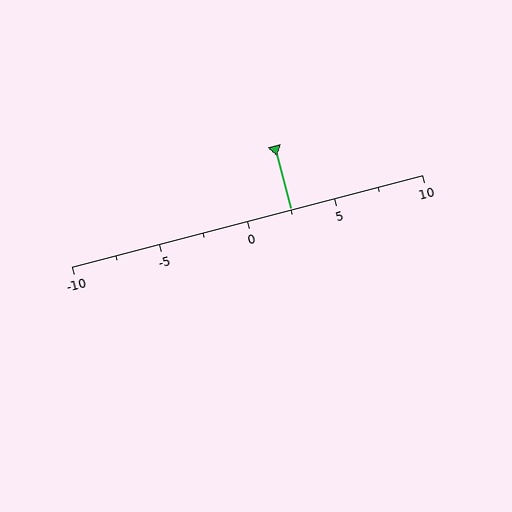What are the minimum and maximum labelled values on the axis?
The axis runs from -10 to 10.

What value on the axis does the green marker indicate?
The marker indicates approximately 2.5.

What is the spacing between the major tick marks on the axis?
The major ticks are spaced 5 apart.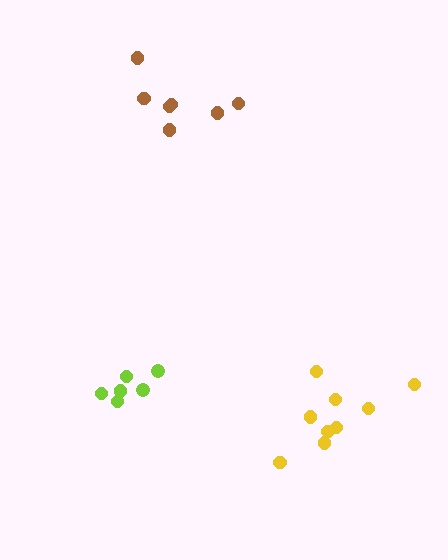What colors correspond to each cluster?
The clusters are colored: brown, lime, yellow.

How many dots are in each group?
Group 1: 7 dots, Group 2: 6 dots, Group 3: 9 dots (22 total).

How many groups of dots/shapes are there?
There are 3 groups.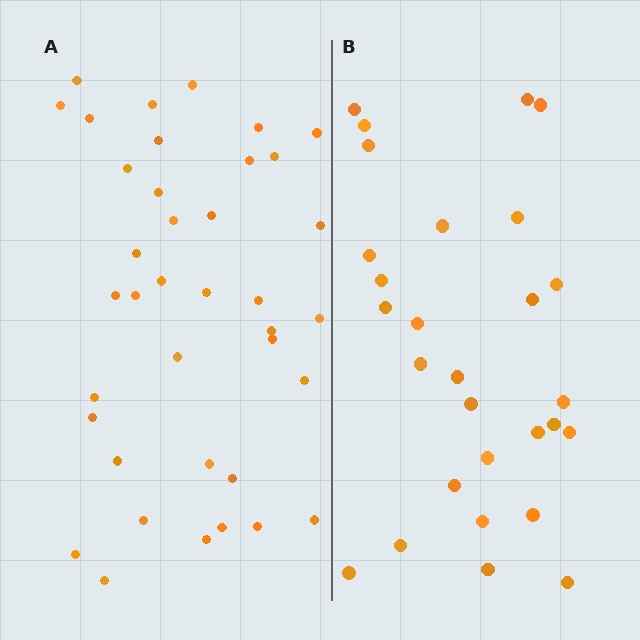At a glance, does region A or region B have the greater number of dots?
Region A (the left region) has more dots.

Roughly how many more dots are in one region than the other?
Region A has roughly 10 or so more dots than region B.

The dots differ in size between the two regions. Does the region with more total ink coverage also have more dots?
No. Region B has more total ink coverage because its dots are larger, but region A actually contains more individual dots. Total area can be misleading — the number of items is what matters here.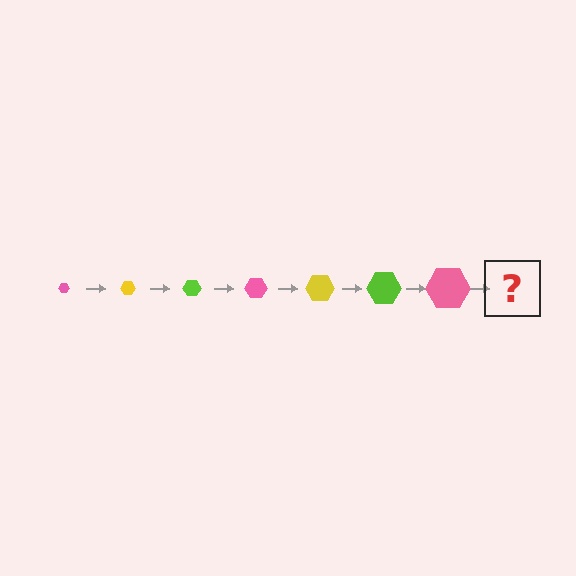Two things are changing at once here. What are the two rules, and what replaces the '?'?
The two rules are that the hexagon grows larger each step and the color cycles through pink, yellow, and lime. The '?' should be a yellow hexagon, larger than the previous one.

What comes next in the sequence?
The next element should be a yellow hexagon, larger than the previous one.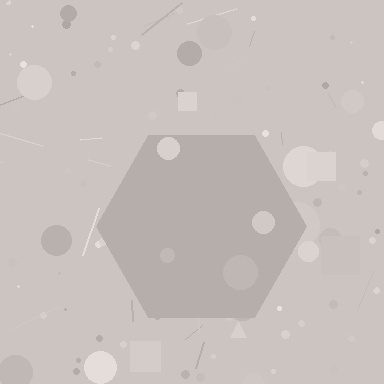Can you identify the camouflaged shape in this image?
The camouflaged shape is a hexagon.